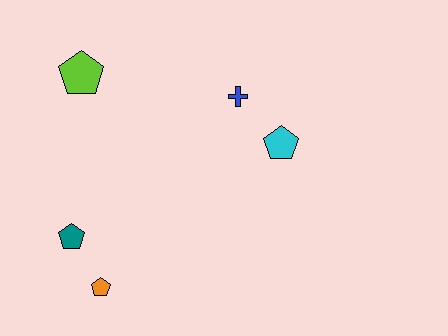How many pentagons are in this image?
There are 4 pentagons.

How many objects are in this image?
There are 5 objects.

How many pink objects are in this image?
There are no pink objects.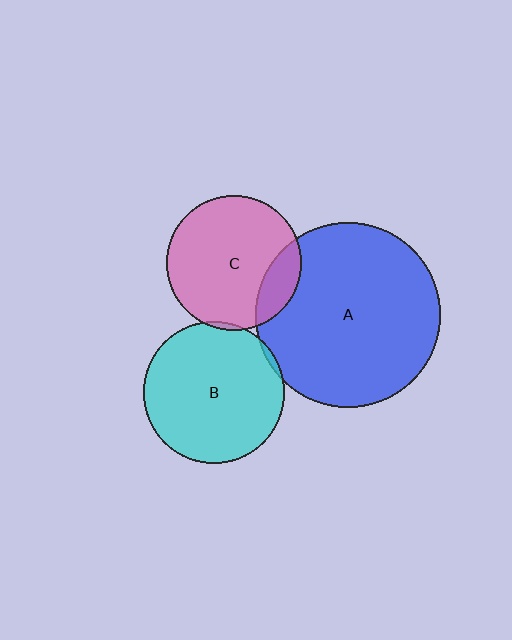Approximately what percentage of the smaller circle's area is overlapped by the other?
Approximately 5%.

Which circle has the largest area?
Circle A (blue).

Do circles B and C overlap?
Yes.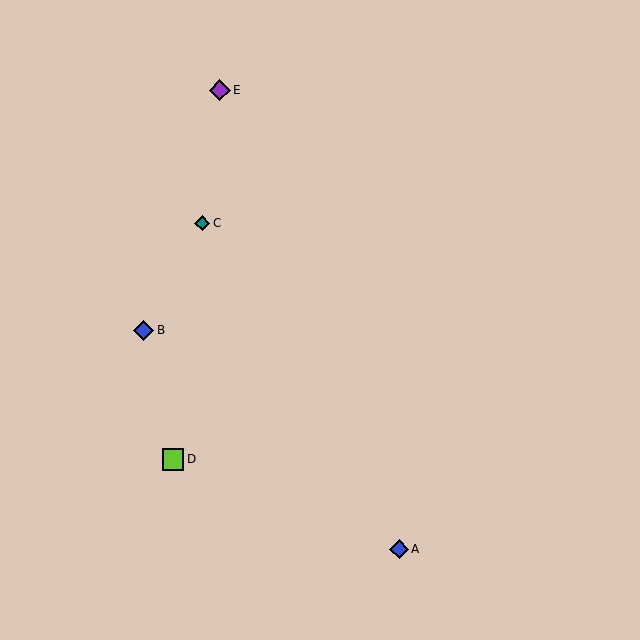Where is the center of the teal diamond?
The center of the teal diamond is at (202, 223).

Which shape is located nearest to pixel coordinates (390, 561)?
The blue diamond (labeled A) at (399, 549) is nearest to that location.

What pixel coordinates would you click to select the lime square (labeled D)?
Click at (173, 459) to select the lime square D.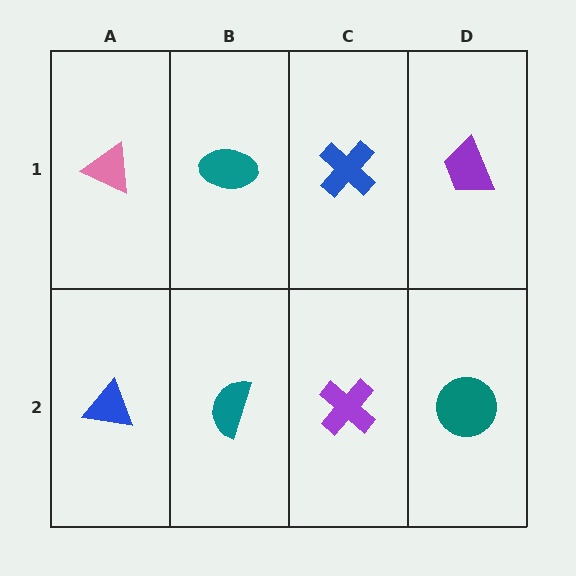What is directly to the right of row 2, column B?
A purple cross.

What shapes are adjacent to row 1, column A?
A blue triangle (row 2, column A), a teal ellipse (row 1, column B).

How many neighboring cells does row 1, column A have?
2.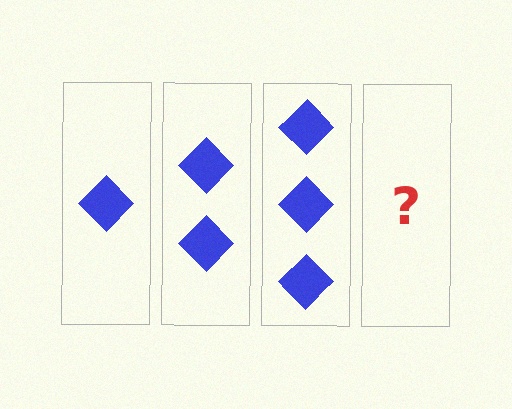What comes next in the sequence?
The next element should be 4 diamonds.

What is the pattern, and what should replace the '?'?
The pattern is that each step adds one more diamond. The '?' should be 4 diamonds.